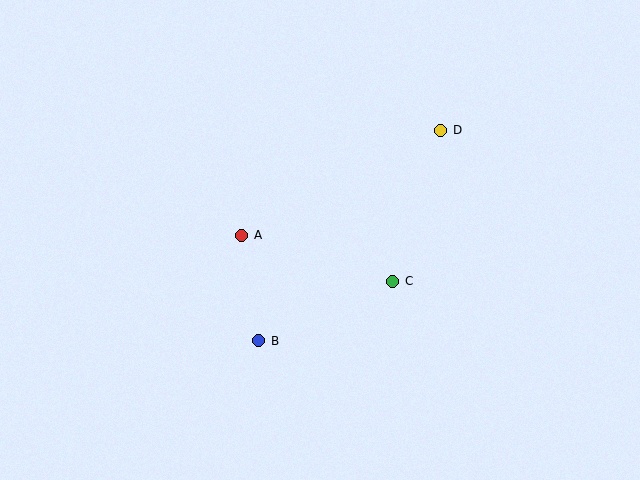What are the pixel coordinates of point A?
Point A is at (242, 235).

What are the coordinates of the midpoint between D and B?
The midpoint between D and B is at (350, 236).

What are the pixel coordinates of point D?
Point D is at (441, 130).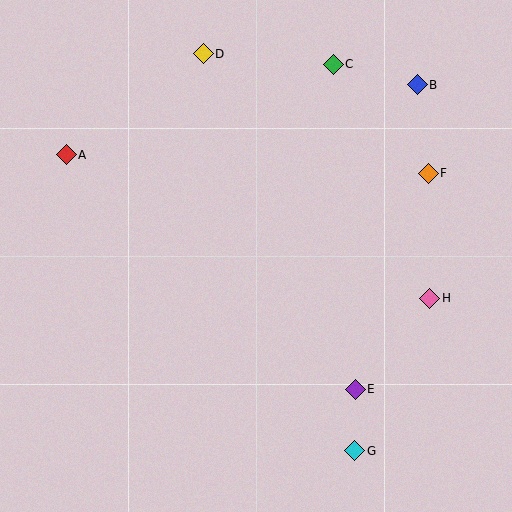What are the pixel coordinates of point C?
Point C is at (333, 64).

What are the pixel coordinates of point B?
Point B is at (417, 85).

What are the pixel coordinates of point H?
Point H is at (430, 299).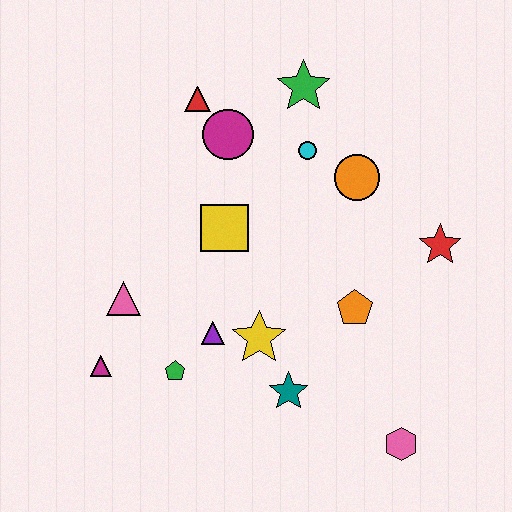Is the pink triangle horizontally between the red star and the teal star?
No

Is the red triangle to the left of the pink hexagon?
Yes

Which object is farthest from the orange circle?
The magenta triangle is farthest from the orange circle.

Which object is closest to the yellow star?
The purple triangle is closest to the yellow star.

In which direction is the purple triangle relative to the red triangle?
The purple triangle is below the red triangle.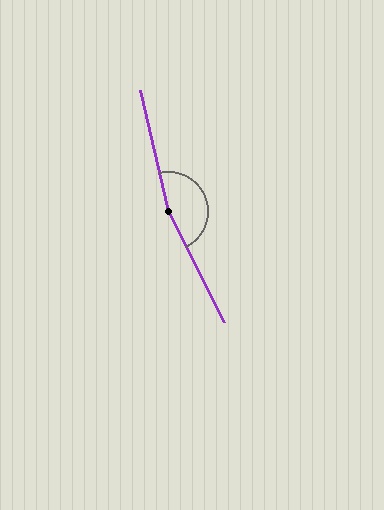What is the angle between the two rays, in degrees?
Approximately 167 degrees.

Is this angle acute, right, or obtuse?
It is obtuse.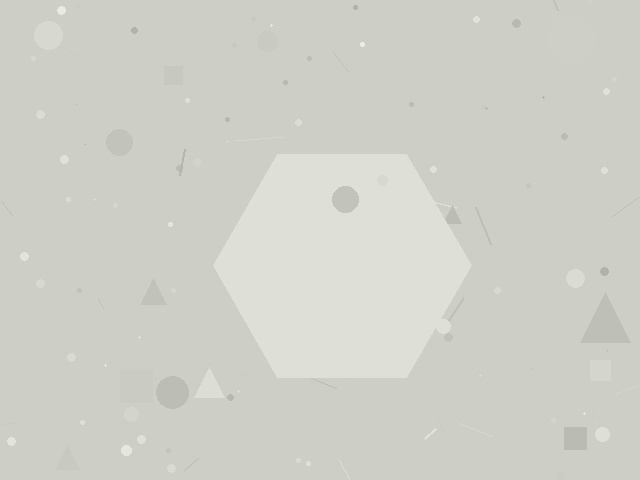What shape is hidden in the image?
A hexagon is hidden in the image.